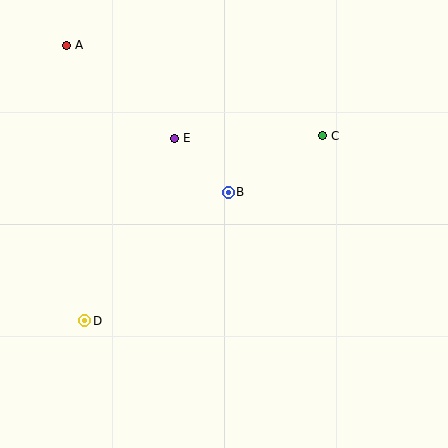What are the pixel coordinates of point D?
Point D is at (85, 321).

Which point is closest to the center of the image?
Point B at (228, 192) is closest to the center.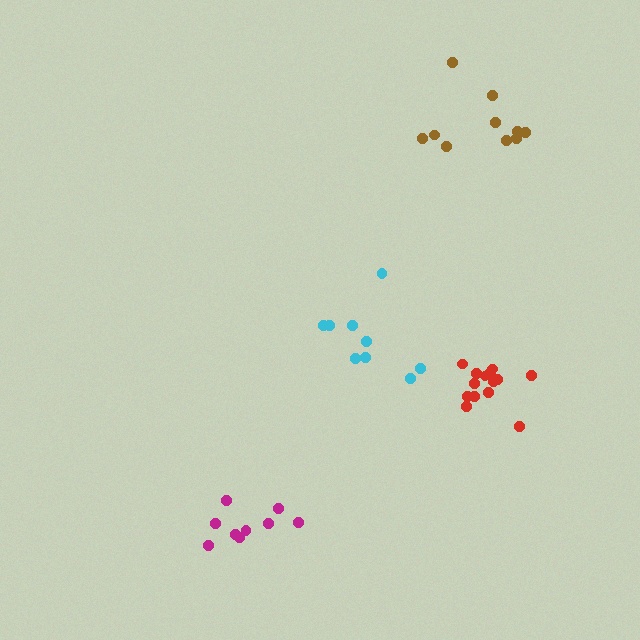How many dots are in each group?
Group 1: 9 dots, Group 2: 9 dots, Group 3: 10 dots, Group 4: 14 dots (42 total).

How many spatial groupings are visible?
There are 4 spatial groupings.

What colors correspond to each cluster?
The clusters are colored: magenta, cyan, brown, red.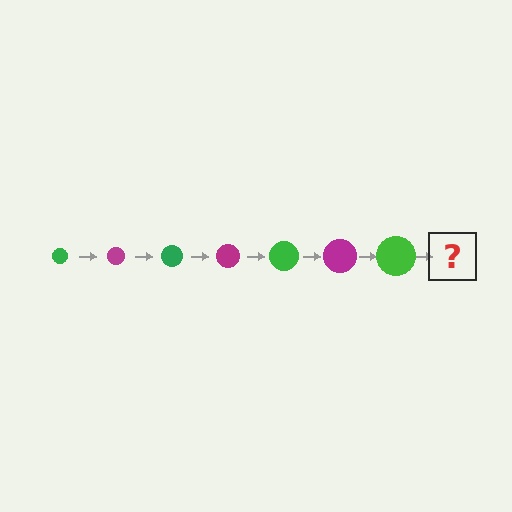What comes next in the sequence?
The next element should be a magenta circle, larger than the previous one.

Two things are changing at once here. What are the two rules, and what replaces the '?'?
The two rules are that the circle grows larger each step and the color cycles through green and magenta. The '?' should be a magenta circle, larger than the previous one.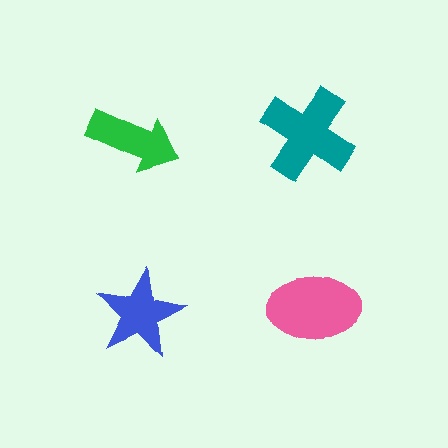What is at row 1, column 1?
A green arrow.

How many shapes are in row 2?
2 shapes.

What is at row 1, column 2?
A teal cross.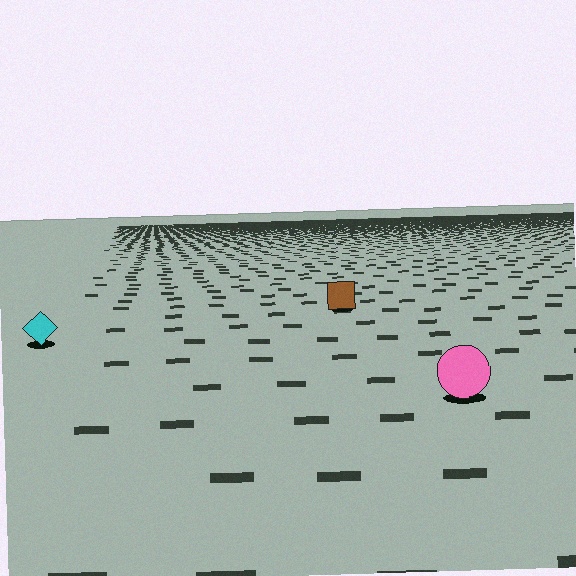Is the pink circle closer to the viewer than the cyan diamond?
Yes. The pink circle is closer — you can tell from the texture gradient: the ground texture is coarser near it.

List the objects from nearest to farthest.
From nearest to farthest: the pink circle, the cyan diamond, the brown square.